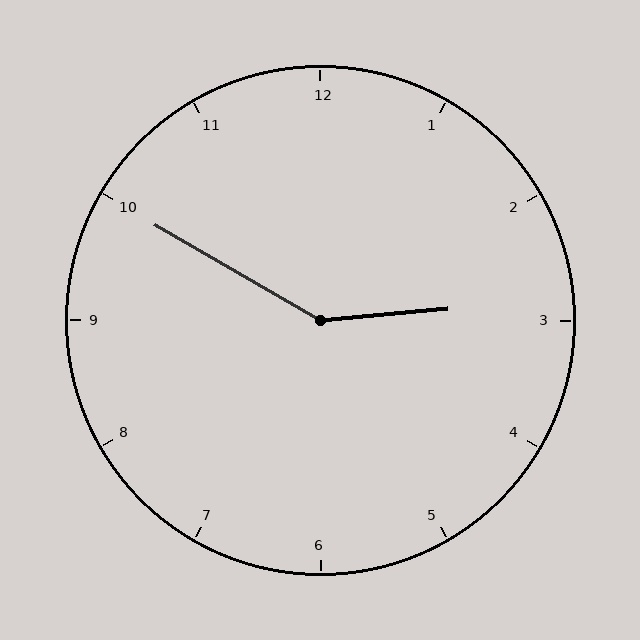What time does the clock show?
2:50.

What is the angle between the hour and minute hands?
Approximately 145 degrees.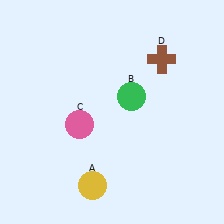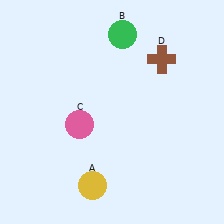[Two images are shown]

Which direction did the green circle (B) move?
The green circle (B) moved up.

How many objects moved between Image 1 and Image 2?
1 object moved between the two images.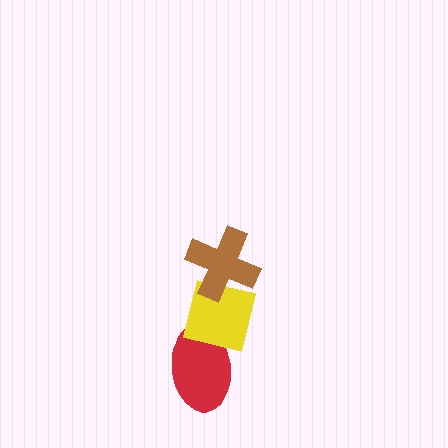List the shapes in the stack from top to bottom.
From top to bottom: the brown cross, the yellow square, the red ellipse.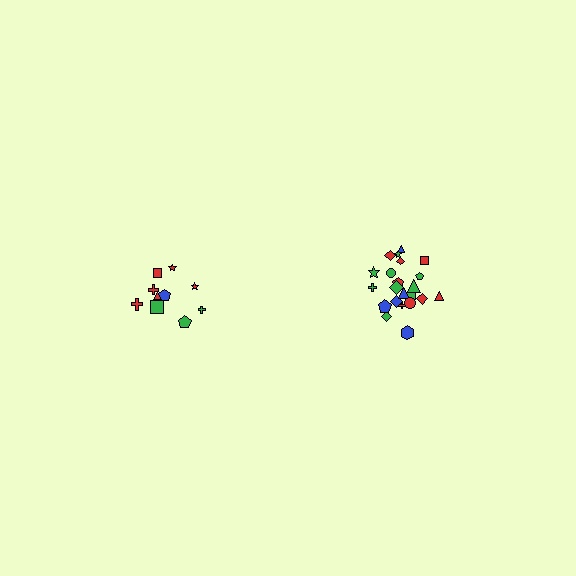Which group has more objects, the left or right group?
The right group.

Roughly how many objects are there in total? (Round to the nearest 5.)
Roughly 30 objects in total.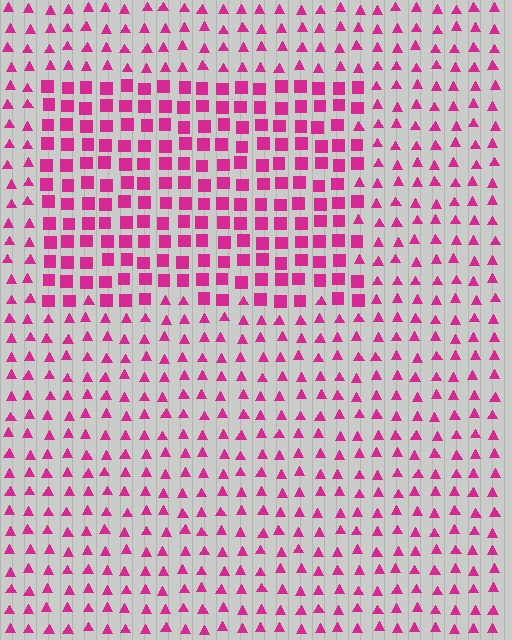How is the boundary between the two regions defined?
The boundary is defined by a change in element shape: squares inside vs. triangles outside. All elements share the same color and spacing.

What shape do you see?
I see a rectangle.